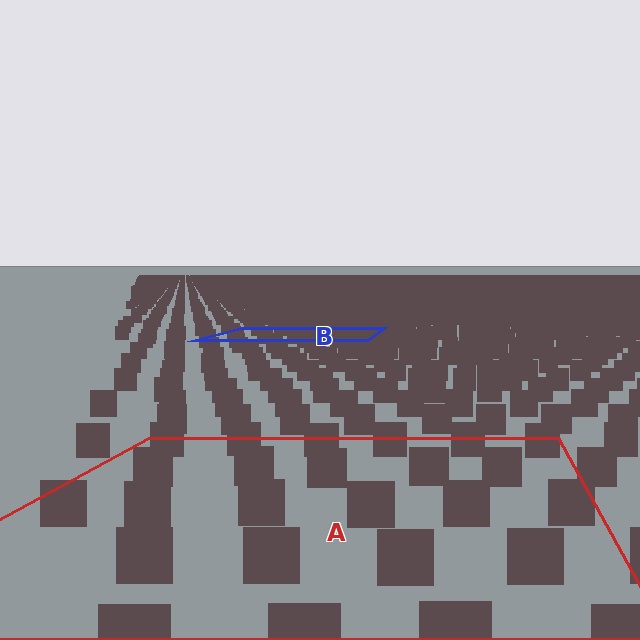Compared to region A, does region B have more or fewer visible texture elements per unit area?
Region B has more texture elements per unit area — they are packed more densely because it is farther away.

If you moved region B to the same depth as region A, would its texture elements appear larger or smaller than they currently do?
They would appear larger. At a closer depth, the same texture elements are projected at a bigger on-screen size.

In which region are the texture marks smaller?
The texture marks are smaller in region B, because it is farther away.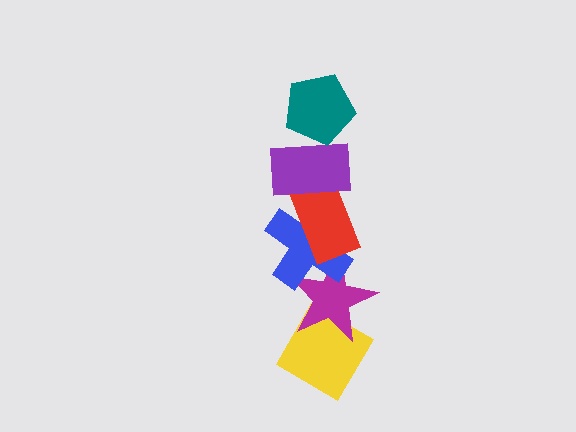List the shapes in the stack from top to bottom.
From top to bottom: the teal pentagon, the purple rectangle, the red rectangle, the blue cross, the magenta star, the yellow diamond.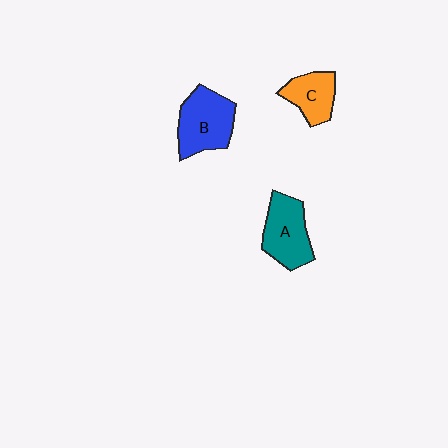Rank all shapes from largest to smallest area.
From largest to smallest: B (blue), A (teal), C (orange).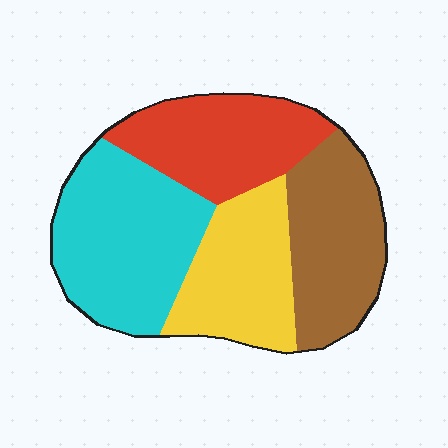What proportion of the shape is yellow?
Yellow covers roughly 20% of the shape.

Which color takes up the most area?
Cyan, at roughly 30%.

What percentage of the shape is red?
Red covers 23% of the shape.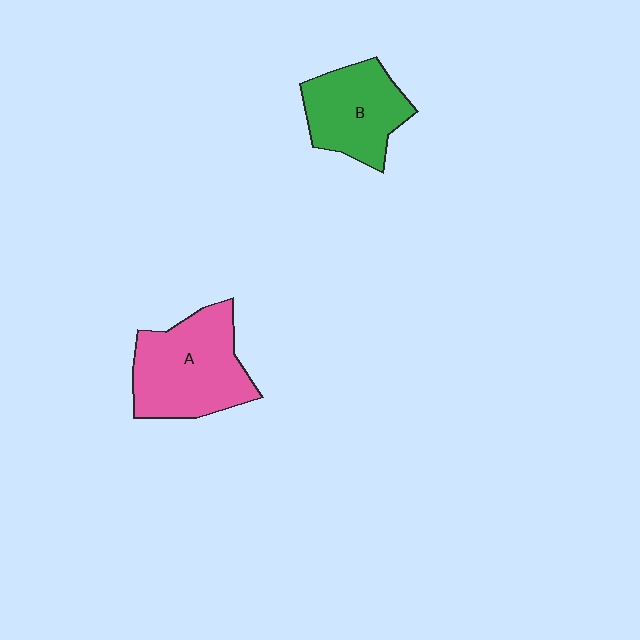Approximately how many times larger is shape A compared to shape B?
Approximately 1.3 times.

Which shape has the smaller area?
Shape B (green).